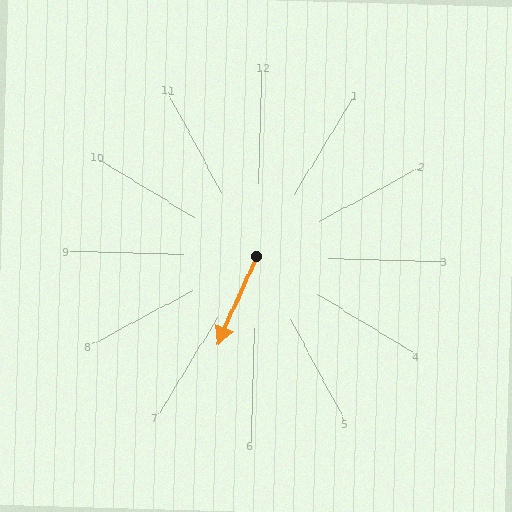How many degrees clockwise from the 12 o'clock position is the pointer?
Approximately 202 degrees.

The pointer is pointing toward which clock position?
Roughly 7 o'clock.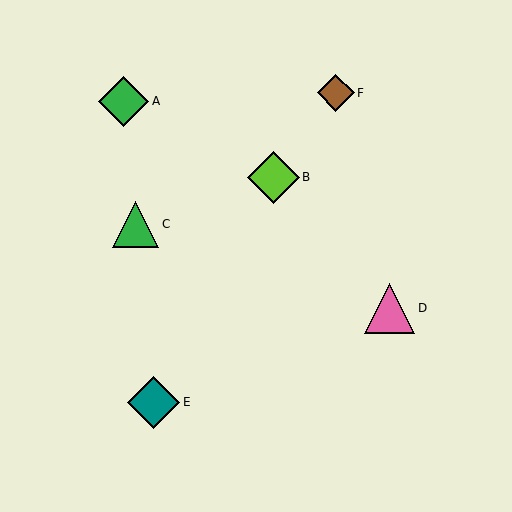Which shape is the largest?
The teal diamond (labeled E) is the largest.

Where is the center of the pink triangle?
The center of the pink triangle is at (390, 308).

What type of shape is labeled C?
Shape C is a green triangle.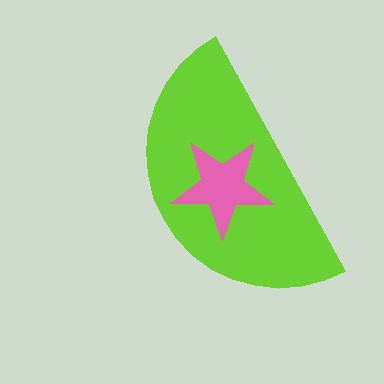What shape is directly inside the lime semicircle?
The pink star.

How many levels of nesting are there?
2.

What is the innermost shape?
The pink star.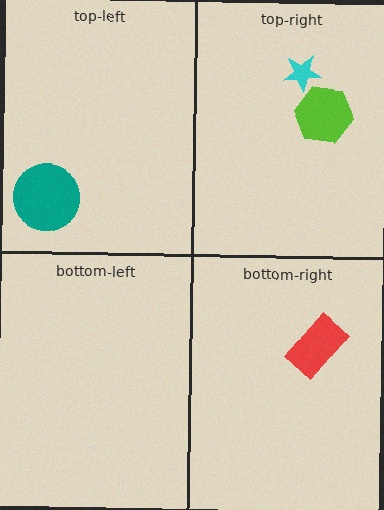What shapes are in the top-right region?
The lime hexagon, the cyan star.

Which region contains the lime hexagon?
The top-right region.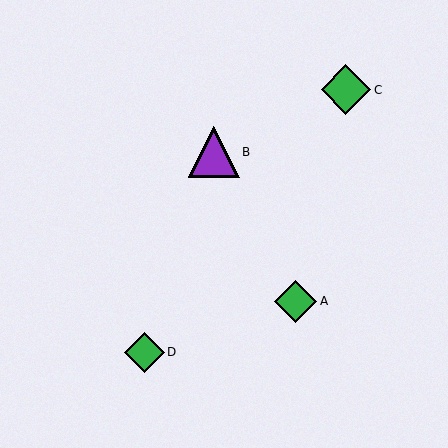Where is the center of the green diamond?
The center of the green diamond is at (144, 352).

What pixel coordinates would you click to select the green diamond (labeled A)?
Click at (296, 301) to select the green diamond A.